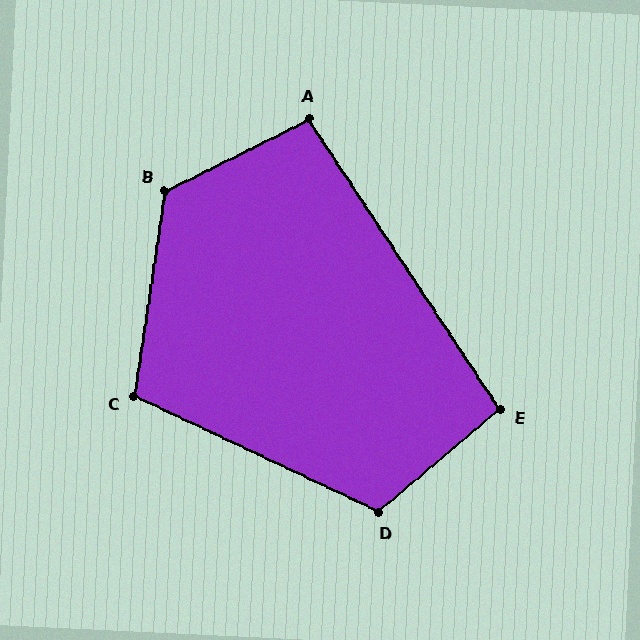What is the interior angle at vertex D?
Approximately 114 degrees (obtuse).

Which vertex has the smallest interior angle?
A, at approximately 97 degrees.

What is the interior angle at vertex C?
Approximately 107 degrees (obtuse).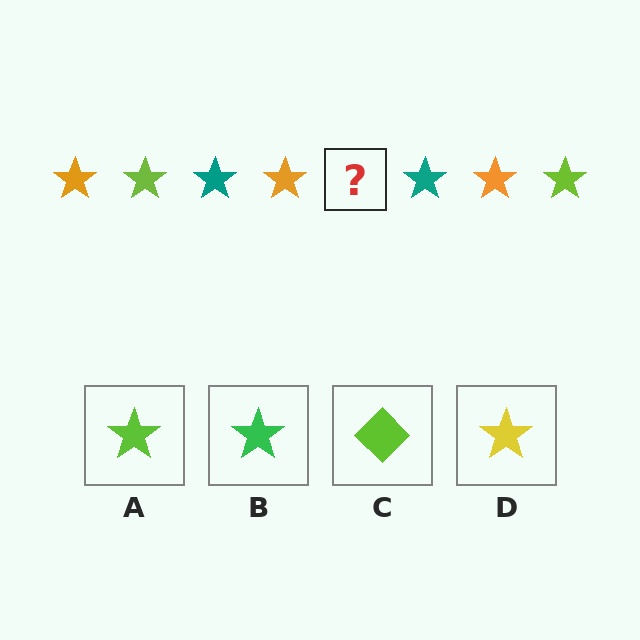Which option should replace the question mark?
Option A.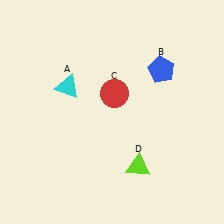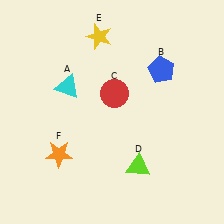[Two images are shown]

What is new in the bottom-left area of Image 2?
An orange star (F) was added in the bottom-left area of Image 2.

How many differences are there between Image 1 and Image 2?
There are 2 differences between the two images.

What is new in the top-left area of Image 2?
A yellow star (E) was added in the top-left area of Image 2.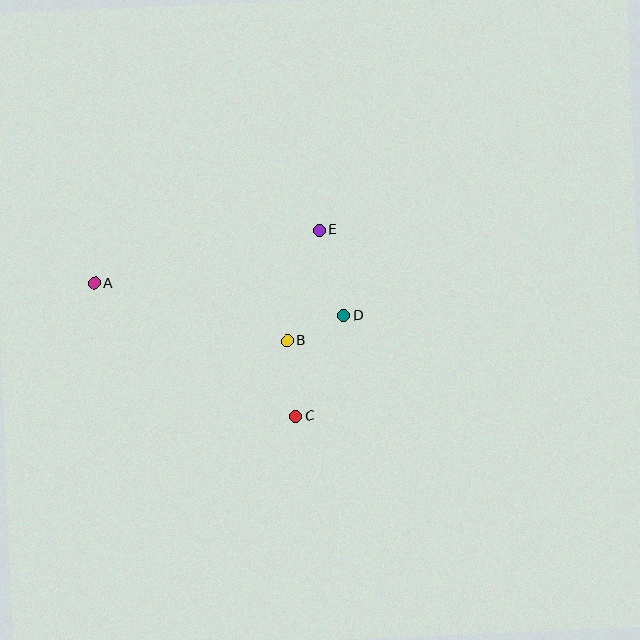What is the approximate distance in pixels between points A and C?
The distance between A and C is approximately 241 pixels.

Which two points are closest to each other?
Points B and D are closest to each other.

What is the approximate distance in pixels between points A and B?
The distance between A and B is approximately 201 pixels.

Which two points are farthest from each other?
Points A and D are farthest from each other.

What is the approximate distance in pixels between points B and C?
The distance between B and C is approximately 76 pixels.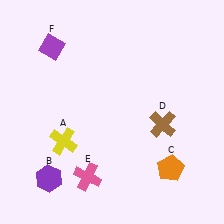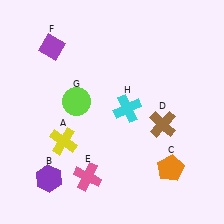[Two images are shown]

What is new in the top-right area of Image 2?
A cyan cross (H) was added in the top-right area of Image 2.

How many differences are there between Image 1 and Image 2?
There are 2 differences between the two images.